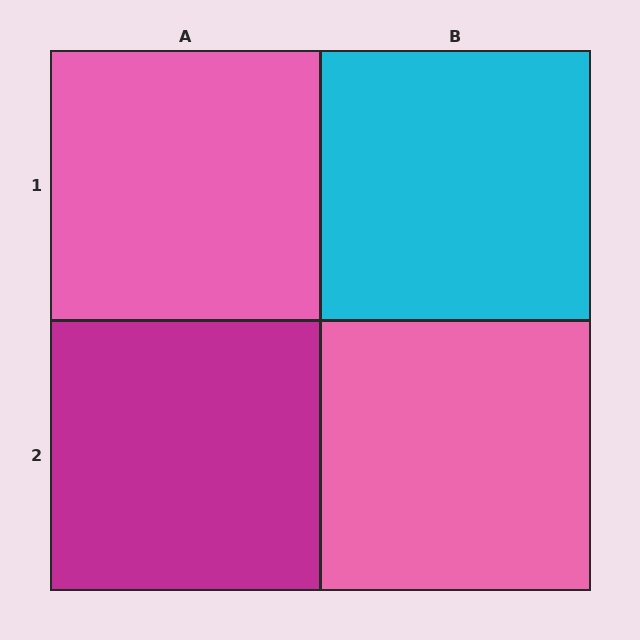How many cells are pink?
2 cells are pink.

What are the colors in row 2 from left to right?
Magenta, pink.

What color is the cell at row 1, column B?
Cyan.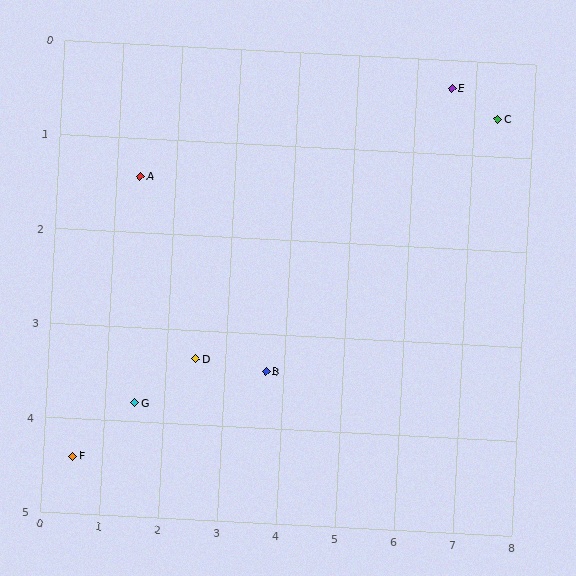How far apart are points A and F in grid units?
Points A and F are about 3.1 grid units apart.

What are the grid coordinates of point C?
Point C is at approximately (7.4, 0.6).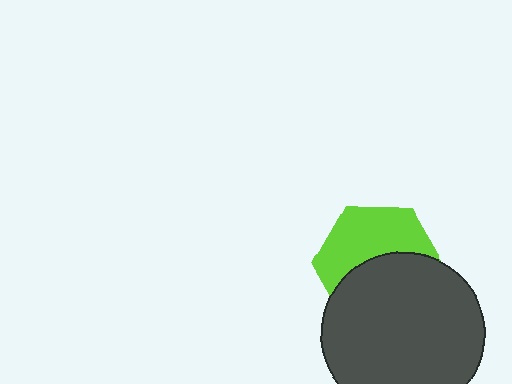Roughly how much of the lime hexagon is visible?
About half of it is visible (roughly 49%).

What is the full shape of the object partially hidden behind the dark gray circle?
The partially hidden object is a lime hexagon.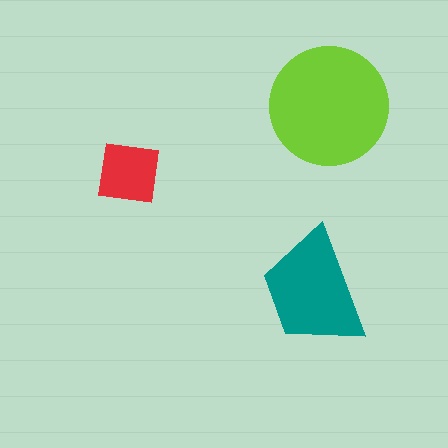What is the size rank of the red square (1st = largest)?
3rd.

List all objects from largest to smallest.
The lime circle, the teal trapezoid, the red square.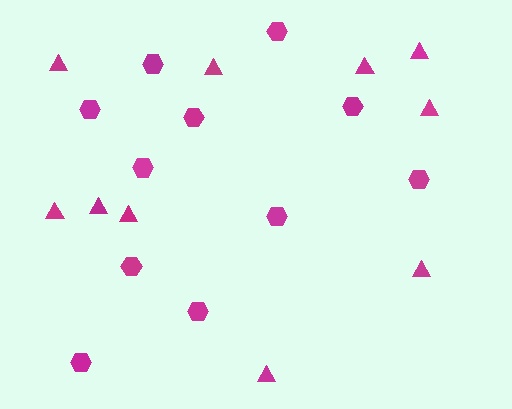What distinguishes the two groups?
There are 2 groups: one group of hexagons (11) and one group of triangles (10).